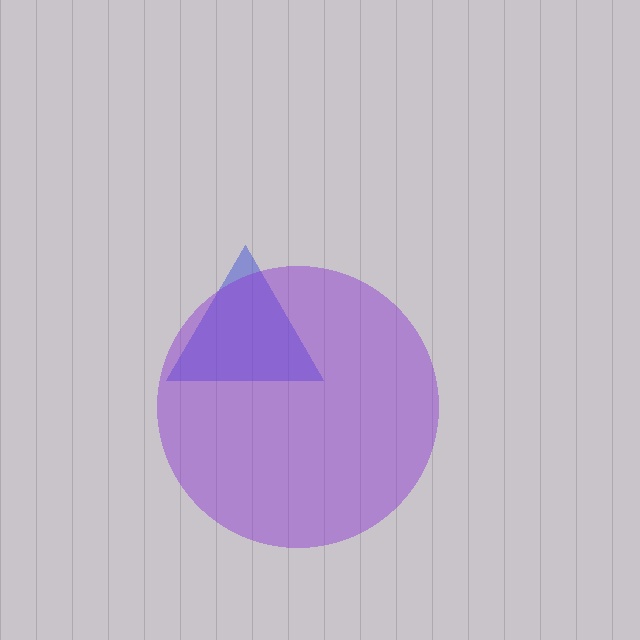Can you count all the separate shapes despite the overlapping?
Yes, there are 2 separate shapes.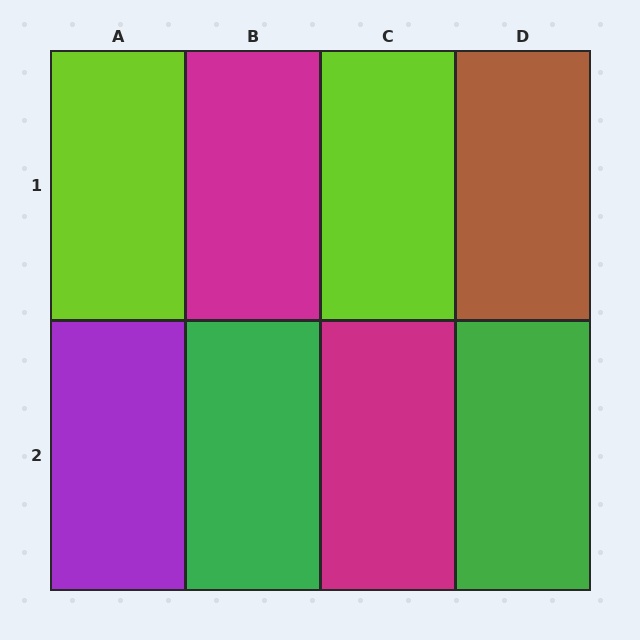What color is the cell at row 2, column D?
Green.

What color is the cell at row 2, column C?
Magenta.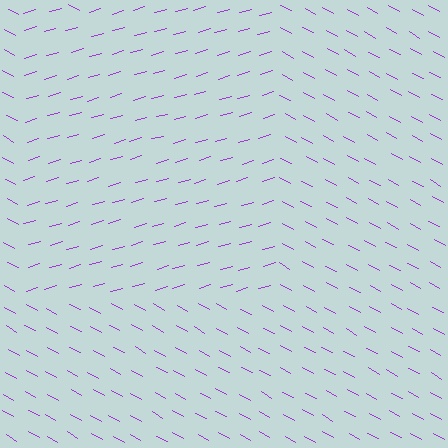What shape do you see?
I see a rectangle.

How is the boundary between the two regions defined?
The boundary is defined purely by a change in line orientation (approximately 45 degrees difference). All lines are the same color and thickness.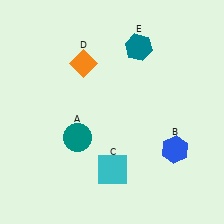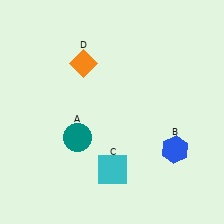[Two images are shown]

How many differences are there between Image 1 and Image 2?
There is 1 difference between the two images.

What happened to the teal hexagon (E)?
The teal hexagon (E) was removed in Image 2. It was in the top-right area of Image 1.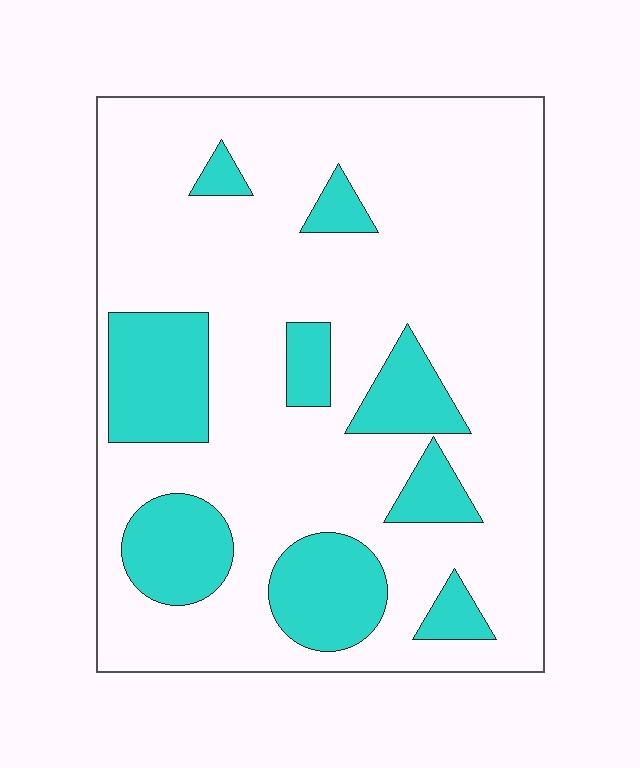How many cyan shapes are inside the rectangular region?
9.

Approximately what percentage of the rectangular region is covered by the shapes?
Approximately 20%.